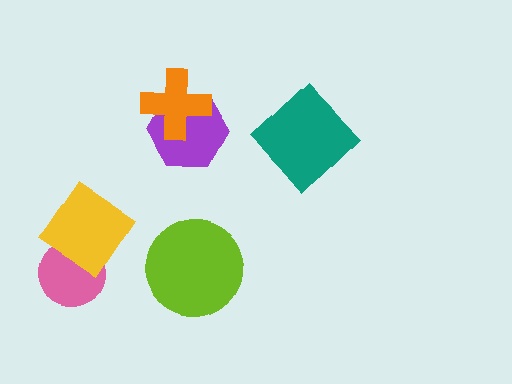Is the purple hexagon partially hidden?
Yes, it is partially covered by another shape.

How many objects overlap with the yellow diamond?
1 object overlaps with the yellow diamond.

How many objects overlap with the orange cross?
1 object overlaps with the orange cross.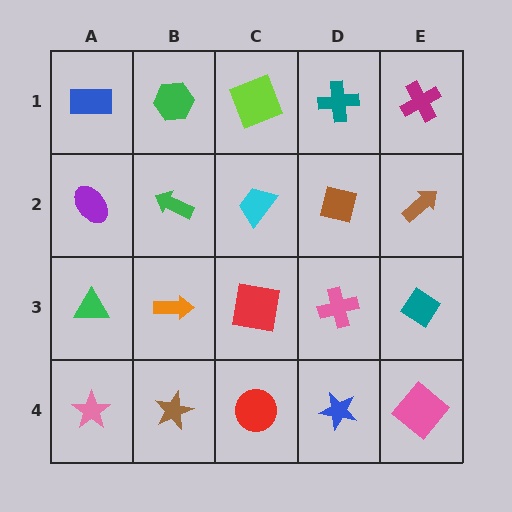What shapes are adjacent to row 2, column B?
A green hexagon (row 1, column B), an orange arrow (row 3, column B), a purple ellipse (row 2, column A), a cyan trapezoid (row 2, column C).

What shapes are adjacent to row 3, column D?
A brown square (row 2, column D), a blue star (row 4, column D), a red square (row 3, column C), a teal diamond (row 3, column E).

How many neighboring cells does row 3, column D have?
4.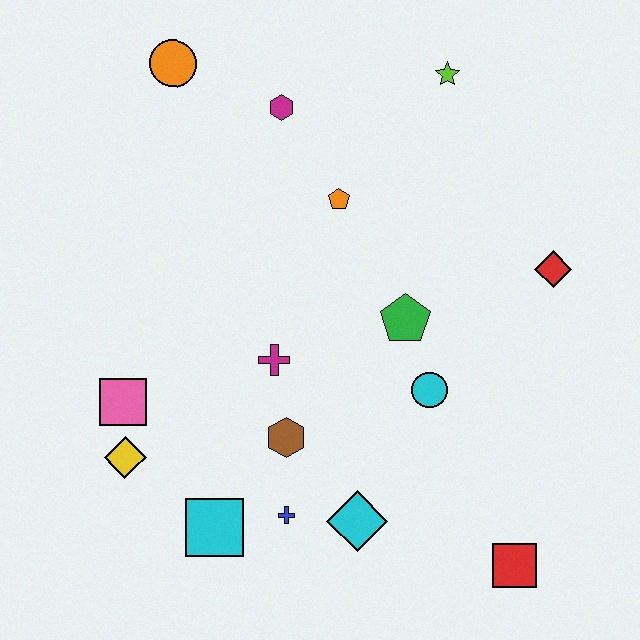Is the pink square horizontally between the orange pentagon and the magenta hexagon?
No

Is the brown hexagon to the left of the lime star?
Yes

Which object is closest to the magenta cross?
The brown hexagon is closest to the magenta cross.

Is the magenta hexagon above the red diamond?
Yes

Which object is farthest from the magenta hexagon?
The red square is farthest from the magenta hexagon.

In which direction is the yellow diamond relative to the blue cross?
The yellow diamond is to the left of the blue cross.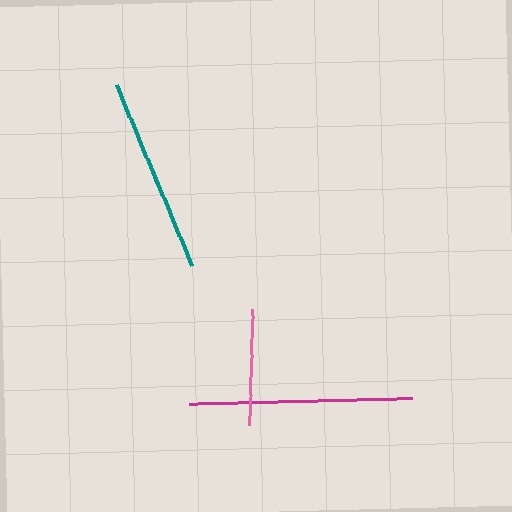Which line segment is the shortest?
The pink line is the shortest at approximately 116 pixels.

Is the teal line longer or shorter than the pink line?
The teal line is longer than the pink line.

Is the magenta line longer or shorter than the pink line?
The magenta line is longer than the pink line.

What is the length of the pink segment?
The pink segment is approximately 116 pixels long.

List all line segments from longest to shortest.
From longest to shortest: magenta, teal, pink.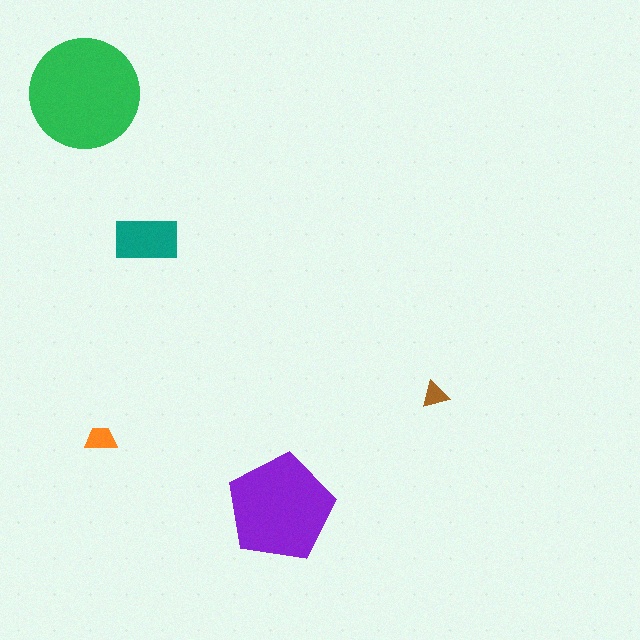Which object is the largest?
The green circle.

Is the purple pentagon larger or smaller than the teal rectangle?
Larger.